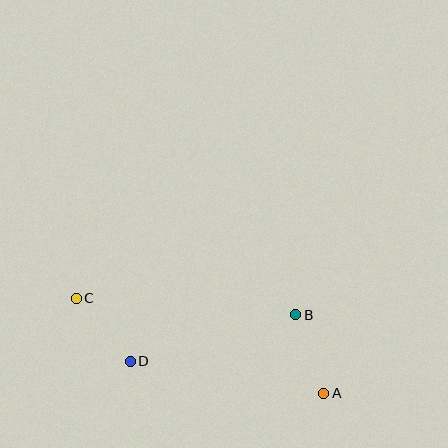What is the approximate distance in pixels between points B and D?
The distance between B and D is approximately 172 pixels.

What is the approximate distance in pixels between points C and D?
The distance between C and D is approximately 83 pixels.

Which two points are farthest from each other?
Points A and C are farthest from each other.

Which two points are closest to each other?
Points A and B are closest to each other.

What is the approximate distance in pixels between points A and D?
The distance between A and D is approximately 196 pixels.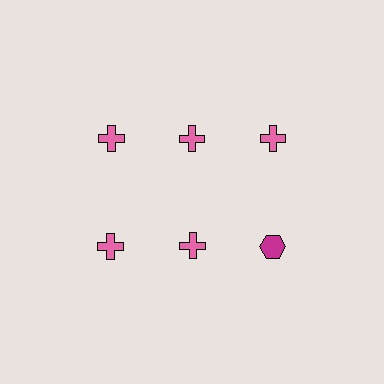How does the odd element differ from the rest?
It differs in both color (magenta instead of pink) and shape (hexagon instead of cross).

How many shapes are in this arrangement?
There are 6 shapes arranged in a grid pattern.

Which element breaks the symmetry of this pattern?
The magenta hexagon in the second row, center column breaks the symmetry. All other shapes are pink crosses.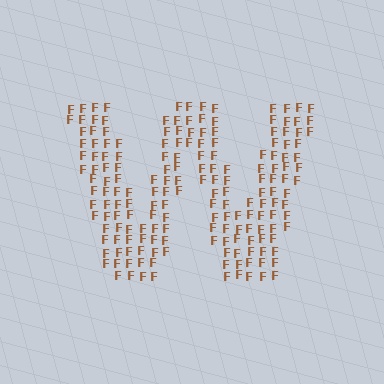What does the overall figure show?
The overall figure shows the letter W.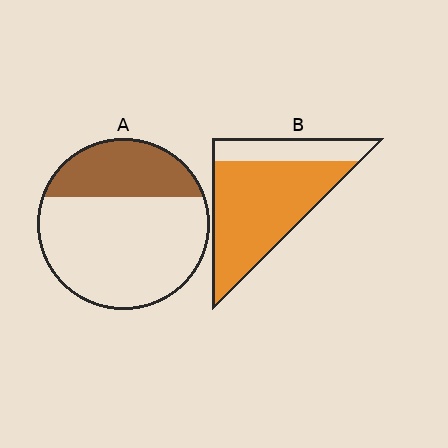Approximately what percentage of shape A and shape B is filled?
A is approximately 30% and B is approximately 75%.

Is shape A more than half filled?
No.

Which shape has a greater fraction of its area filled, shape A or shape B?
Shape B.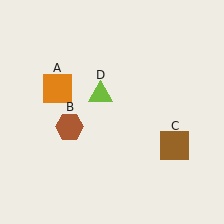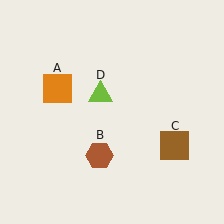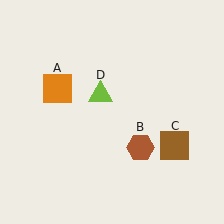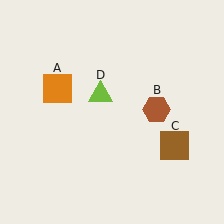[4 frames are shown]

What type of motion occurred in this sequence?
The brown hexagon (object B) rotated counterclockwise around the center of the scene.